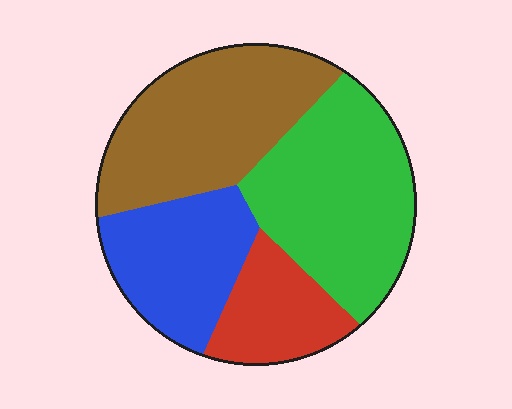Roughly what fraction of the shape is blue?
Blue covers around 20% of the shape.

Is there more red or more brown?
Brown.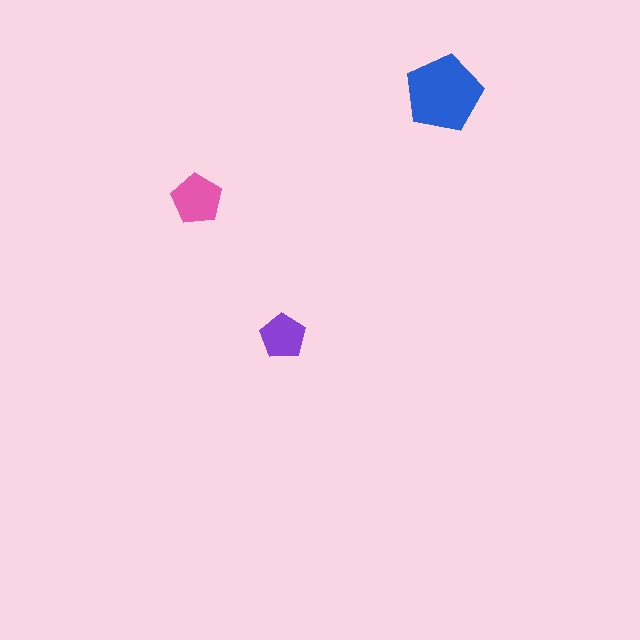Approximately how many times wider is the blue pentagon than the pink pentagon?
About 1.5 times wider.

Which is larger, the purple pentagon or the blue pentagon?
The blue one.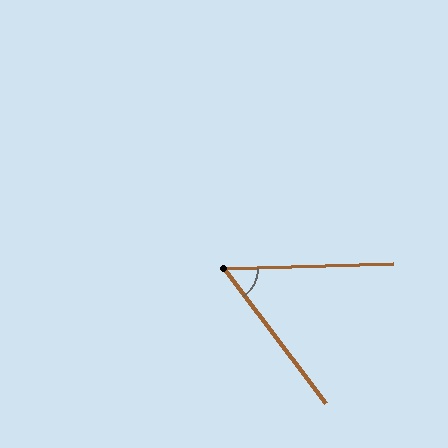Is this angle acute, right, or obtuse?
It is acute.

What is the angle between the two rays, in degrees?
Approximately 55 degrees.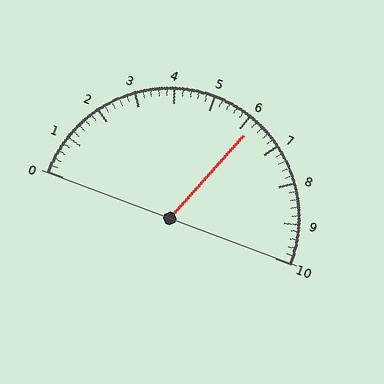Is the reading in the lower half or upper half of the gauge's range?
The reading is in the upper half of the range (0 to 10).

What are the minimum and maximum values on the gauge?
The gauge ranges from 0 to 10.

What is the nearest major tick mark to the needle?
The nearest major tick mark is 6.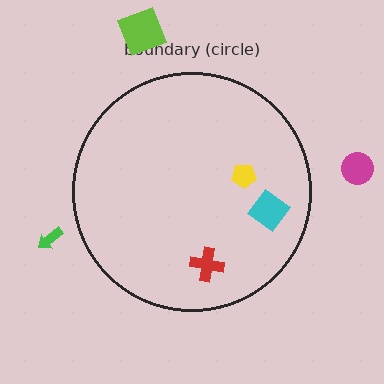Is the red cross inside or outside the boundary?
Inside.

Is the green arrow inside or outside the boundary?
Outside.